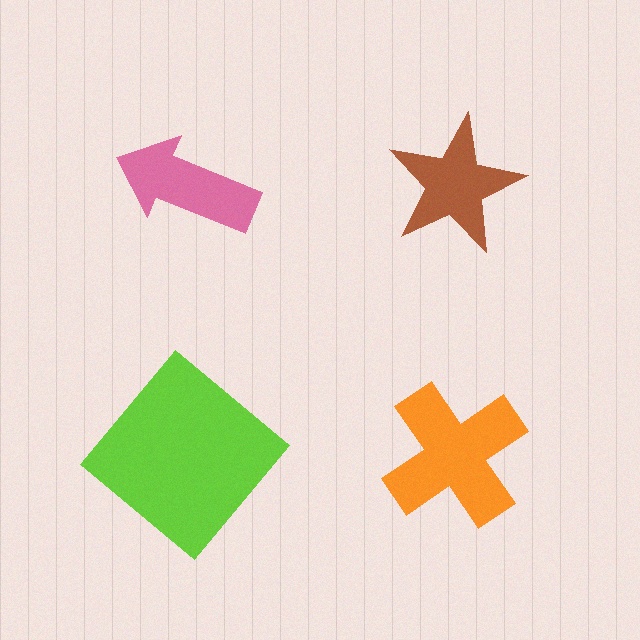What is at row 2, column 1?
A lime diamond.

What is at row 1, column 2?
A brown star.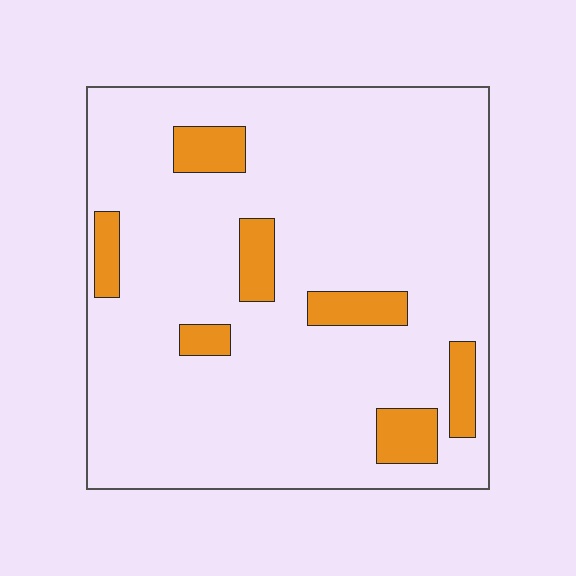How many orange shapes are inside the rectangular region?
7.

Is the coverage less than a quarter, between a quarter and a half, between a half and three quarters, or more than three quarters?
Less than a quarter.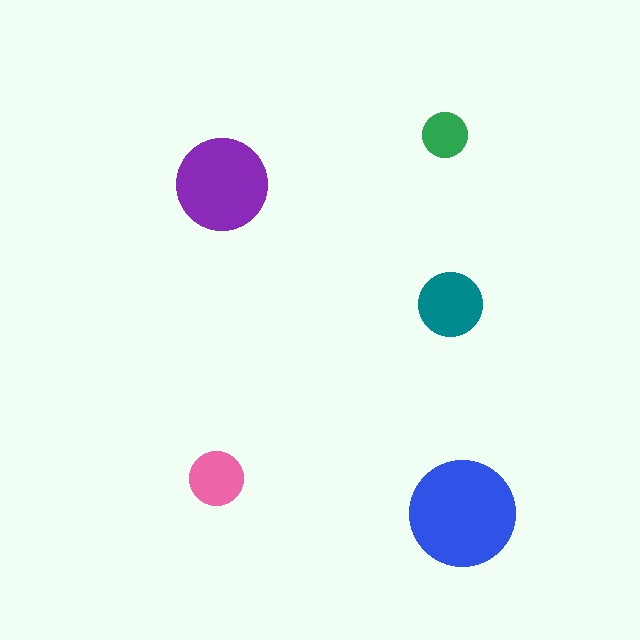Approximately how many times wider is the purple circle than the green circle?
About 2 times wider.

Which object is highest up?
The green circle is topmost.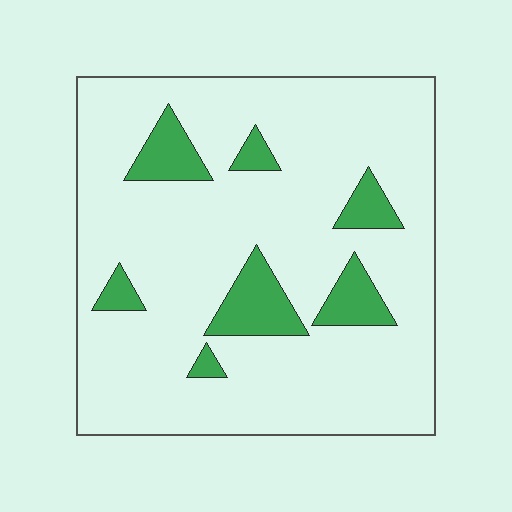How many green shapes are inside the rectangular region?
7.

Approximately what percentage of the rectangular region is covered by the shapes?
Approximately 15%.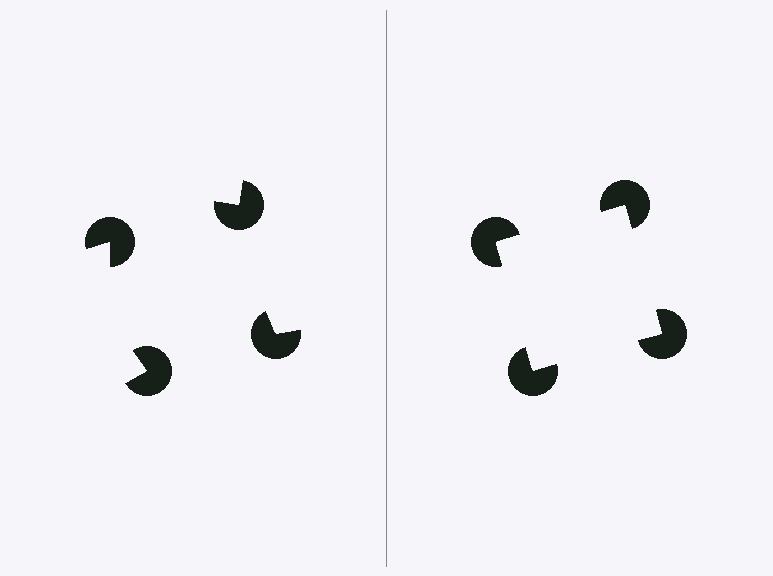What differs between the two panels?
The pac-man discs are positioned identically on both sides; only the wedge orientations differ. On the right they align to a square; on the left they are misaligned.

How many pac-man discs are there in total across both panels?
8 — 4 on each side.